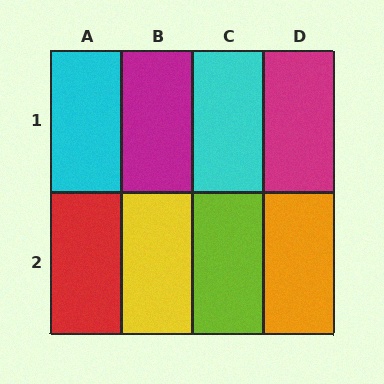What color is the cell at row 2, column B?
Yellow.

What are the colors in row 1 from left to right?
Cyan, magenta, cyan, magenta.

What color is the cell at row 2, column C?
Lime.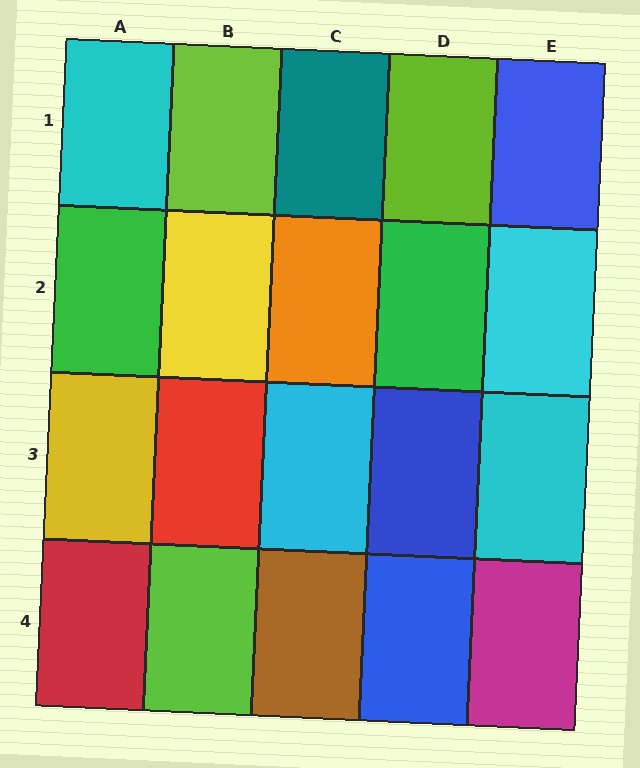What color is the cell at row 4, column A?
Red.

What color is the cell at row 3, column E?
Cyan.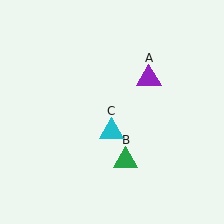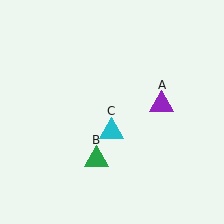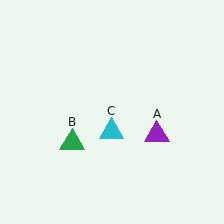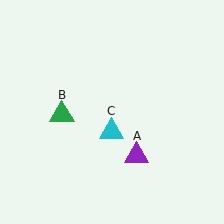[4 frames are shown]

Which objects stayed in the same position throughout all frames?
Cyan triangle (object C) remained stationary.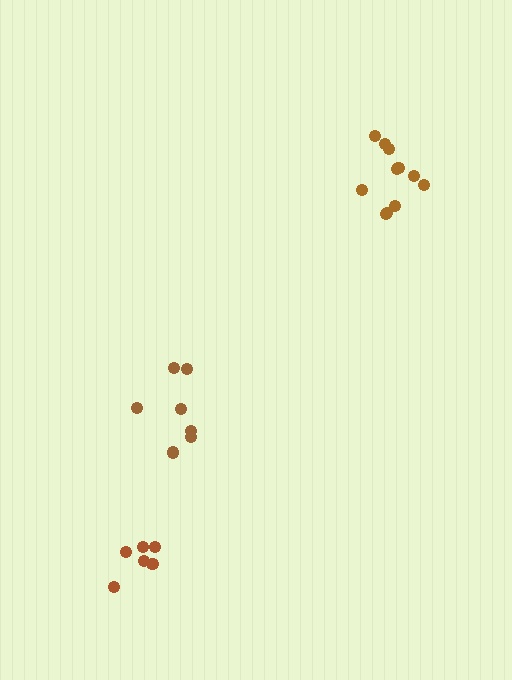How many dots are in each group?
Group 1: 11 dots, Group 2: 6 dots, Group 3: 7 dots (24 total).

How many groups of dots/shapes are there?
There are 3 groups.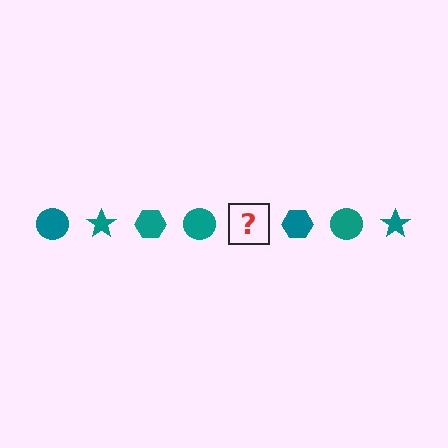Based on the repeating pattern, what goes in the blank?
The blank should be a teal star.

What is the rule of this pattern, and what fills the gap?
The rule is that the pattern cycles through circle, star, hexagon shapes in teal. The gap should be filled with a teal star.